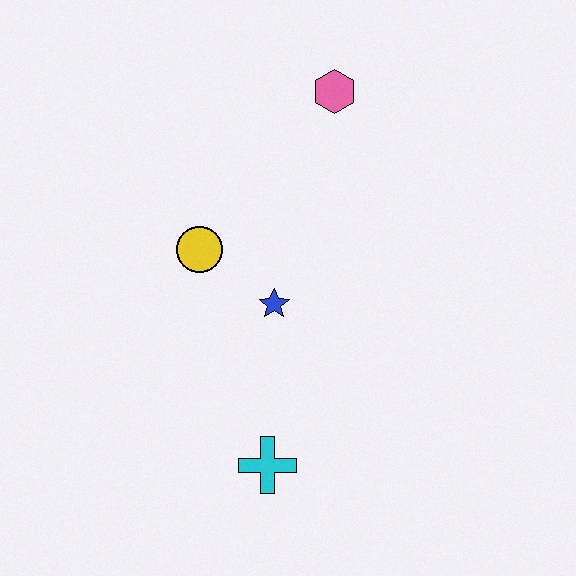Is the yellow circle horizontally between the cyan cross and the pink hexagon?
No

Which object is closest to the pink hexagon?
The yellow circle is closest to the pink hexagon.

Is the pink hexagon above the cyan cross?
Yes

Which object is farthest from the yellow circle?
The cyan cross is farthest from the yellow circle.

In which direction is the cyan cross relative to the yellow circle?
The cyan cross is below the yellow circle.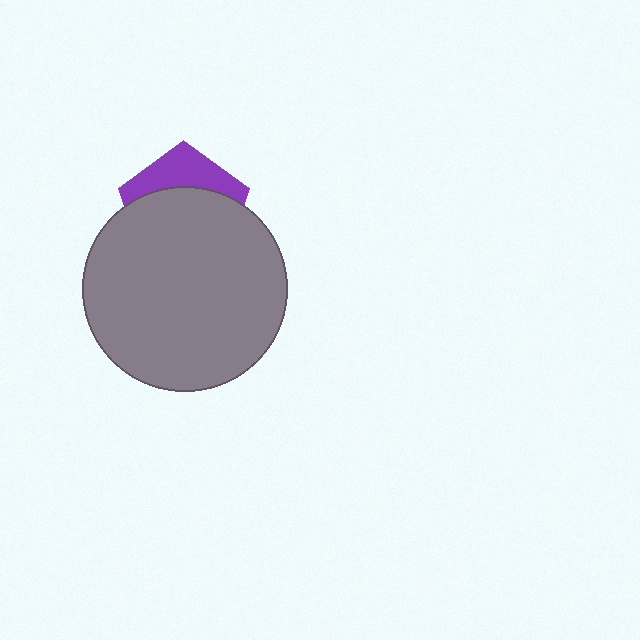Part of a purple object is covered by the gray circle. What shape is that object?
It is a pentagon.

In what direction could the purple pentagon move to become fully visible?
The purple pentagon could move up. That would shift it out from behind the gray circle entirely.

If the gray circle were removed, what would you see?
You would see the complete purple pentagon.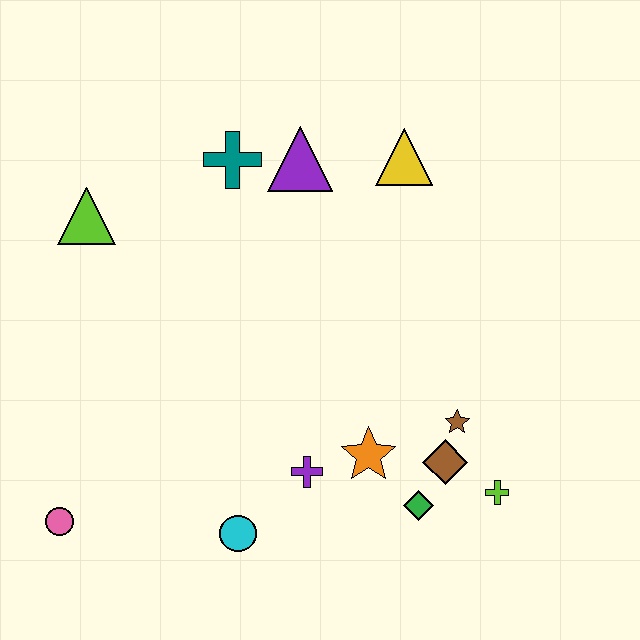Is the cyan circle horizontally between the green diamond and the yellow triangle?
No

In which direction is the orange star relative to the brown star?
The orange star is to the left of the brown star.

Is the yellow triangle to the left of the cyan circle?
No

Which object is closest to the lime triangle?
The teal cross is closest to the lime triangle.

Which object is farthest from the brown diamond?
The lime triangle is farthest from the brown diamond.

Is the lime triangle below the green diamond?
No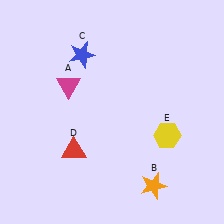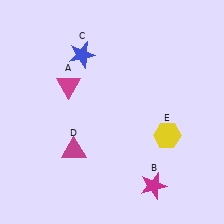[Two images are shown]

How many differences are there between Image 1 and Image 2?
There are 2 differences between the two images.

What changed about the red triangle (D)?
In Image 1, D is red. In Image 2, it changed to magenta.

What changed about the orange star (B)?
In Image 1, B is orange. In Image 2, it changed to magenta.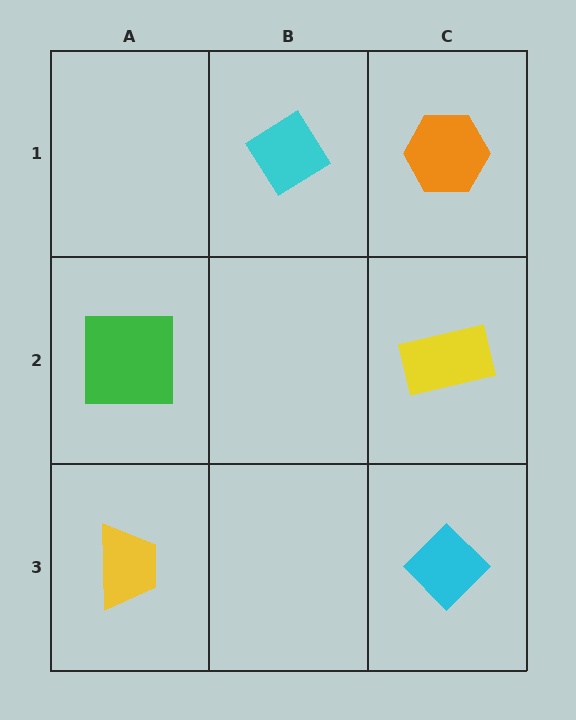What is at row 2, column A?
A green square.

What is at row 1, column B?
A cyan diamond.